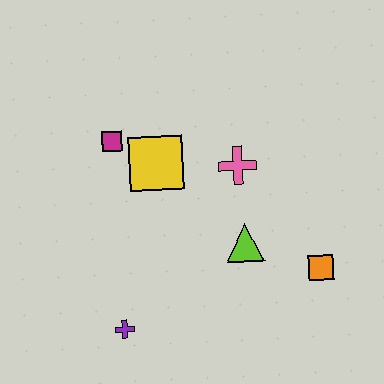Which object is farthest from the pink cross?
The purple cross is farthest from the pink cross.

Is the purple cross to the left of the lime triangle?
Yes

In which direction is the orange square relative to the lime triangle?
The orange square is to the right of the lime triangle.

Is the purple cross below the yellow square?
Yes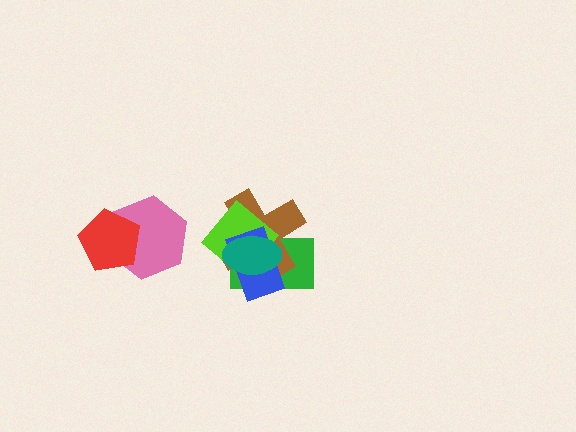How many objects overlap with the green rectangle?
4 objects overlap with the green rectangle.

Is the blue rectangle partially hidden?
Yes, it is partially covered by another shape.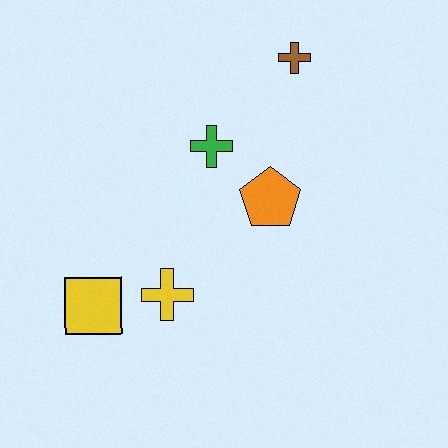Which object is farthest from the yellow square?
The brown cross is farthest from the yellow square.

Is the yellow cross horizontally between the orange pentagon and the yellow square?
Yes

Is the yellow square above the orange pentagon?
No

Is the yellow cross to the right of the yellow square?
Yes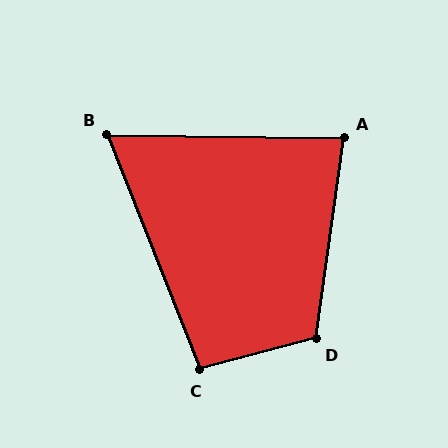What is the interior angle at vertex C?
Approximately 97 degrees (obtuse).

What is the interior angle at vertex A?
Approximately 83 degrees (acute).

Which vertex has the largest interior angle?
D, at approximately 112 degrees.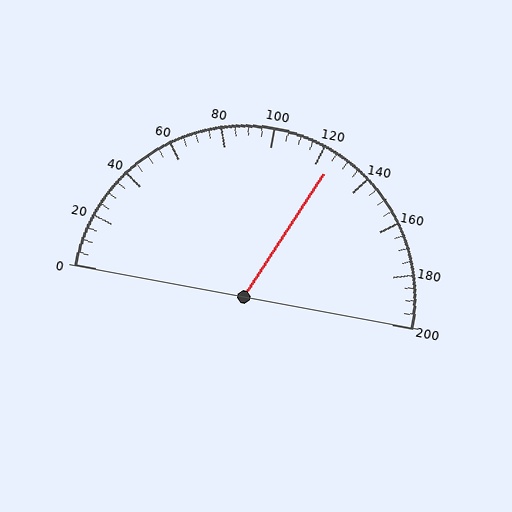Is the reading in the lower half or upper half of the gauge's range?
The reading is in the upper half of the range (0 to 200).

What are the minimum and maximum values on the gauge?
The gauge ranges from 0 to 200.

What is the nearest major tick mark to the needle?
The nearest major tick mark is 120.